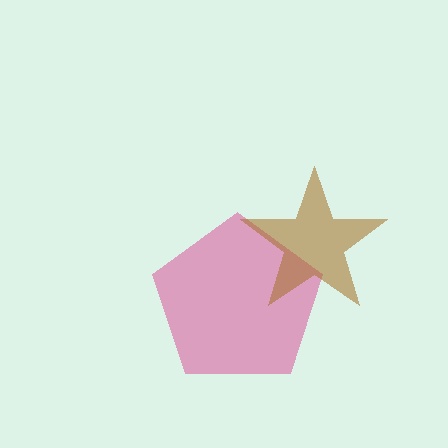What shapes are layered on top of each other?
The layered shapes are: a pink pentagon, a brown star.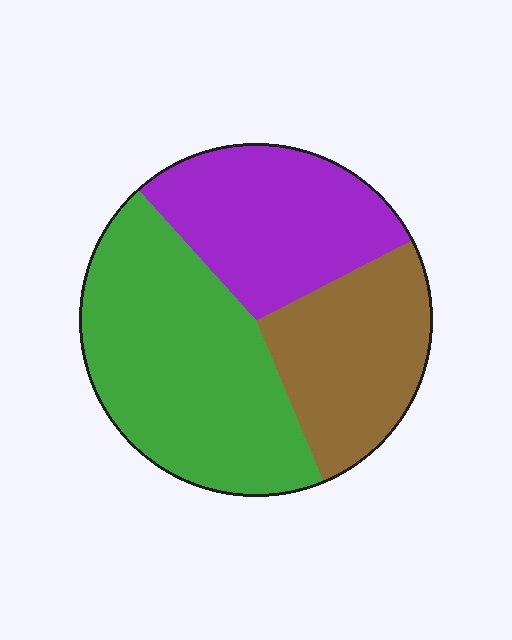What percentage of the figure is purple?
Purple covers 29% of the figure.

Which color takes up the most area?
Green, at roughly 45%.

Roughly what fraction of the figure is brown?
Brown covers 26% of the figure.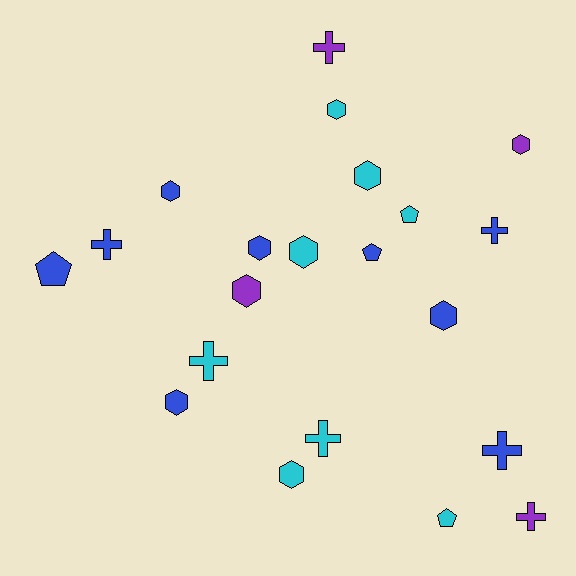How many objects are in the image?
There are 21 objects.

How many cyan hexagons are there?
There are 4 cyan hexagons.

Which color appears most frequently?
Blue, with 9 objects.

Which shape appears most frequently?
Hexagon, with 10 objects.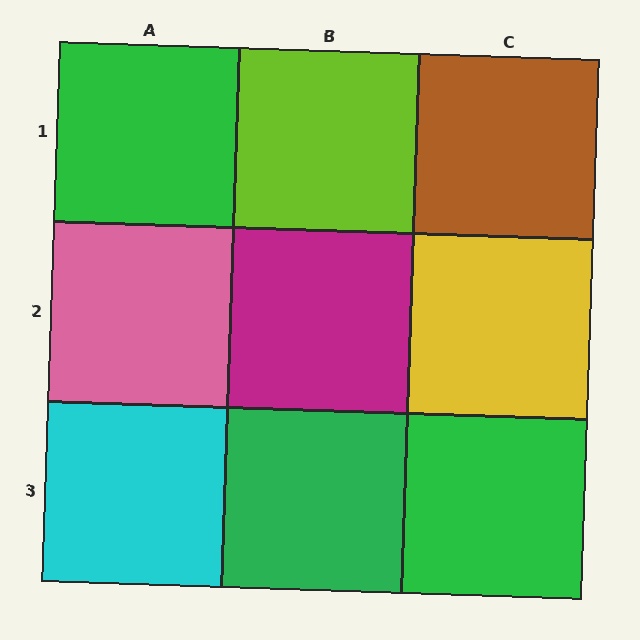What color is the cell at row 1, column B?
Lime.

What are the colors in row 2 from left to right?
Pink, magenta, yellow.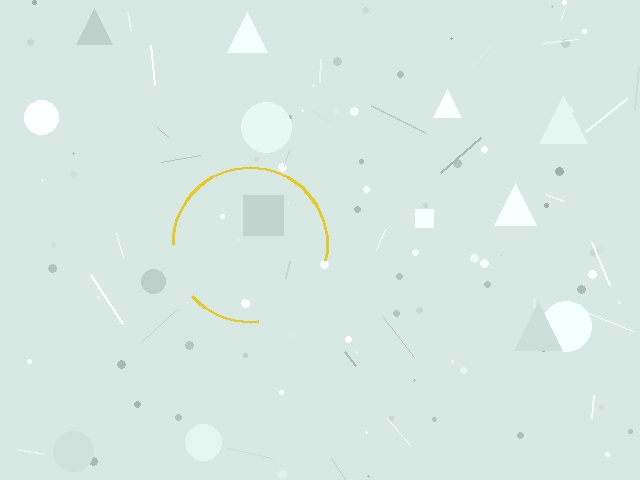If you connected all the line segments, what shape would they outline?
They would outline a circle.